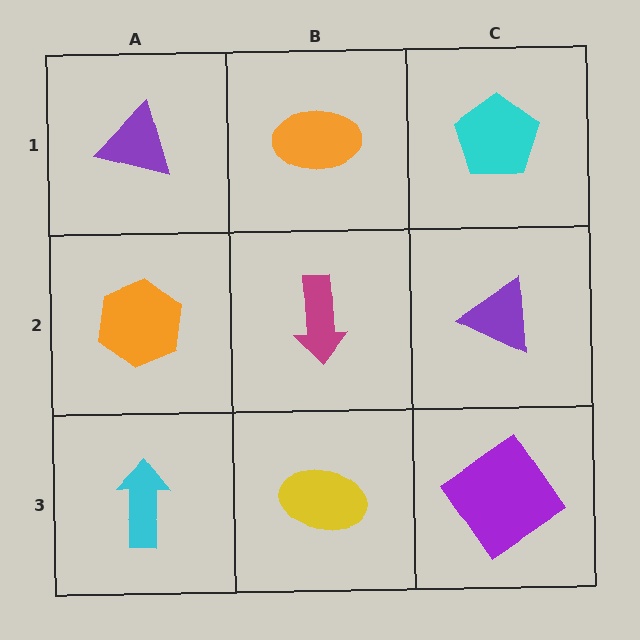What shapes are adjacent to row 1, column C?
A purple triangle (row 2, column C), an orange ellipse (row 1, column B).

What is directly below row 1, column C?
A purple triangle.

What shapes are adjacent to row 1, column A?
An orange hexagon (row 2, column A), an orange ellipse (row 1, column B).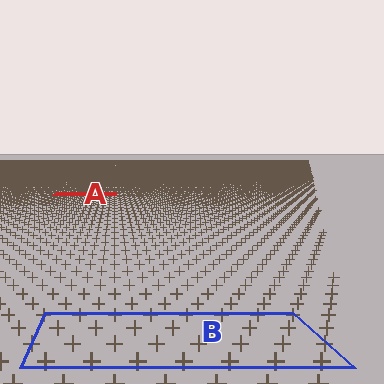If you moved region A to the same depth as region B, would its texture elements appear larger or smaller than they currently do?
They would appear larger. At a closer depth, the same texture elements are projected at a bigger on-screen size.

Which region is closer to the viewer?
Region B is closer. The texture elements there are larger and more spread out.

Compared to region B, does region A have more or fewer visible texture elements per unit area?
Region A has more texture elements per unit area — they are packed more densely because it is farther away.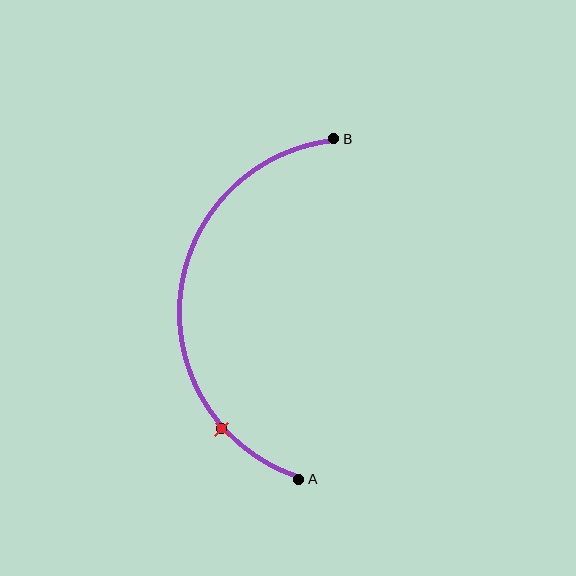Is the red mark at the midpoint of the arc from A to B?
No. The red mark lies on the arc but is closer to endpoint A. The arc midpoint would be at the point on the curve equidistant along the arc from both A and B.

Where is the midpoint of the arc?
The arc midpoint is the point on the curve farthest from the straight line joining A and B. It sits to the left of that line.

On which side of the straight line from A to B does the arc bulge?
The arc bulges to the left of the straight line connecting A and B.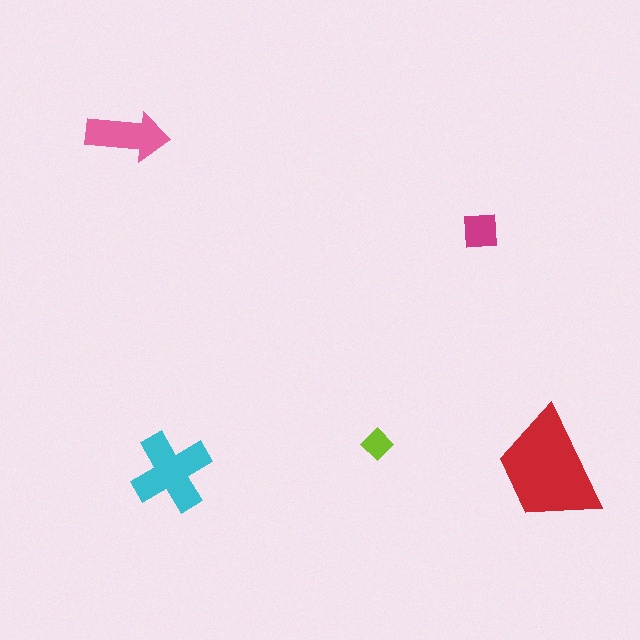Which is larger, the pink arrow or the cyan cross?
The cyan cross.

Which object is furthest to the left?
The pink arrow is leftmost.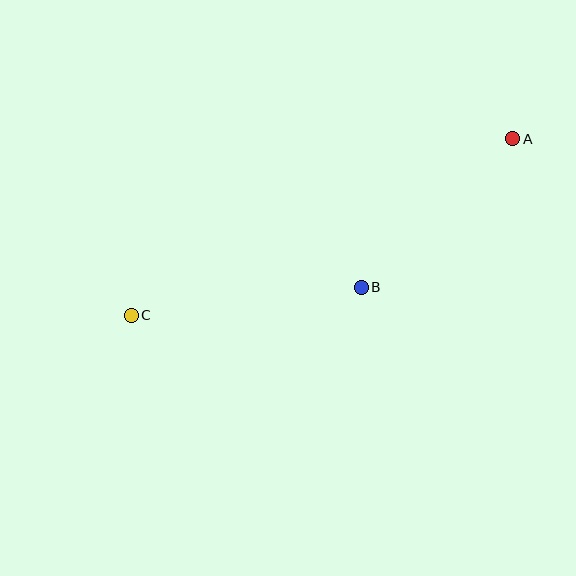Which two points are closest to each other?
Points A and B are closest to each other.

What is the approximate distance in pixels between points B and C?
The distance between B and C is approximately 231 pixels.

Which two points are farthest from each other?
Points A and C are farthest from each other.